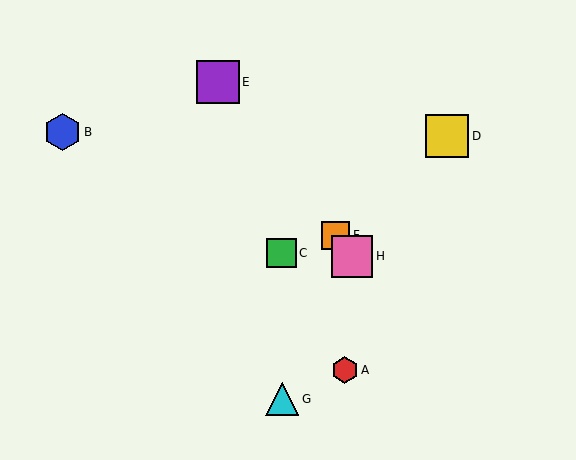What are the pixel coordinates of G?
Object G is at (282, 399).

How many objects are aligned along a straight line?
3 objects (E, F, H) are aligned along a straight line.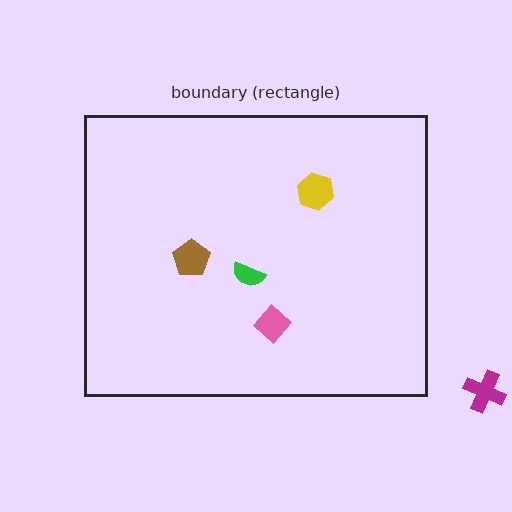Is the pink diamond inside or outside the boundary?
Inside.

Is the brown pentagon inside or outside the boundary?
Inside.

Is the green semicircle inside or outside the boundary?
Inside.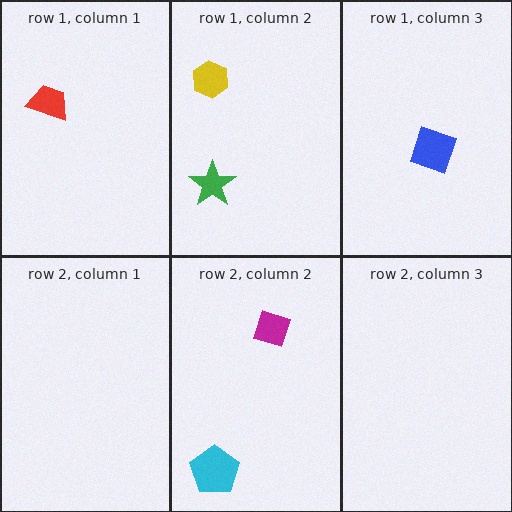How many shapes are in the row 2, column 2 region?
2.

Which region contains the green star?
The row 1, column 2 region.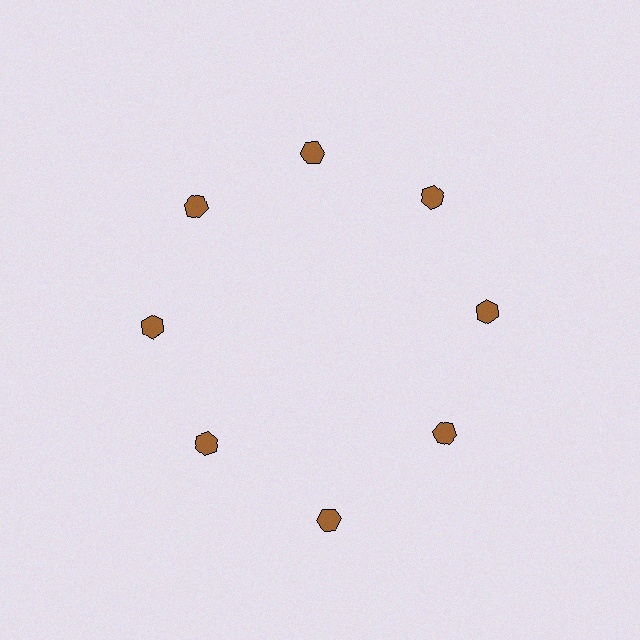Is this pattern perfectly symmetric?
No. The 8 brown hexagons are arranged in a ring, but one element near the 6 o'clock position is pushed outward from the center, breaking the 8-fold rotational symmetry.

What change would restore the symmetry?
The symmetry would be restored by moving it inward, back onto the ring so that all 8 hexagons sit at equal angles and equal distance from the center.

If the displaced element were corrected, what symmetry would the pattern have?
It would have 8-fold rotational symmetry — the pattern would map onto itself every 45 degrees.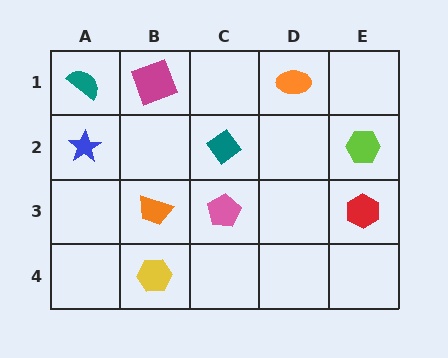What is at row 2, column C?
A teal diamond.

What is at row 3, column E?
A red hexagon.